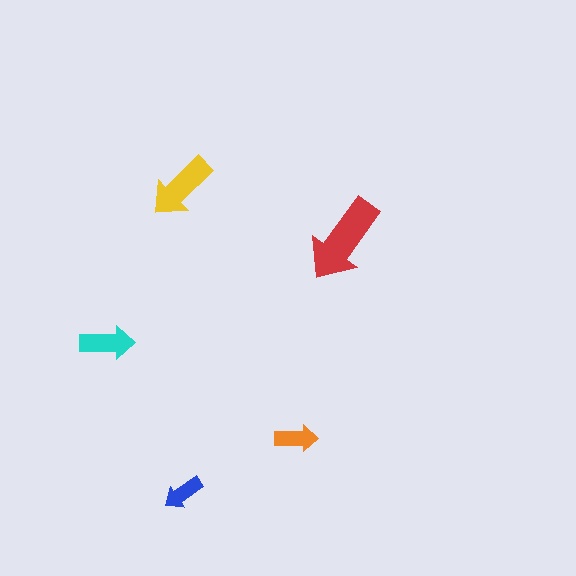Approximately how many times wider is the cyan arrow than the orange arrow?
About 1.5 times wider.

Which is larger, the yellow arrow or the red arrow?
The red one.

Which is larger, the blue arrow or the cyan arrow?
The cyan one.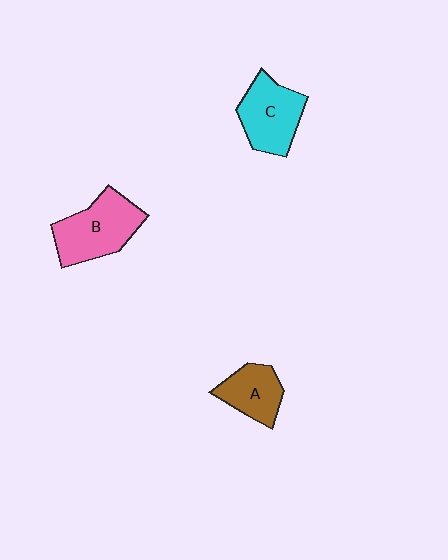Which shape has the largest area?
Shape B (pink).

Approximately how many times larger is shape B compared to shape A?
Approximately 1.6 times.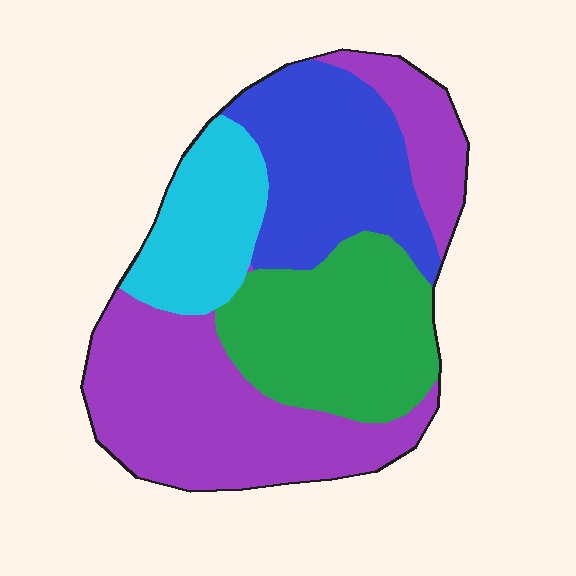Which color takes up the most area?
Purple, at roughly 40%.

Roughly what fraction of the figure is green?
Green covers around 25% of the figure.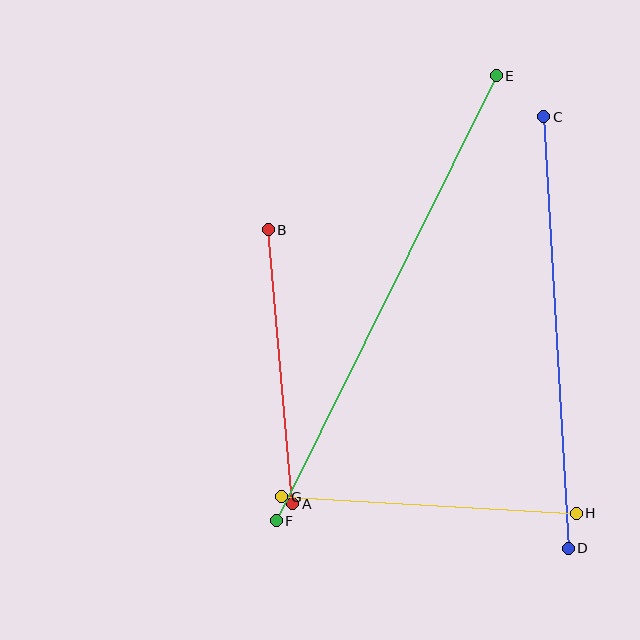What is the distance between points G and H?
The distance is approximately 295 pixels.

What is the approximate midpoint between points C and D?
The midpoint is at approximately (556, 333) pixels.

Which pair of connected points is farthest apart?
Points E and F are farthest apart.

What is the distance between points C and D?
The distance is approximately 432 pixels.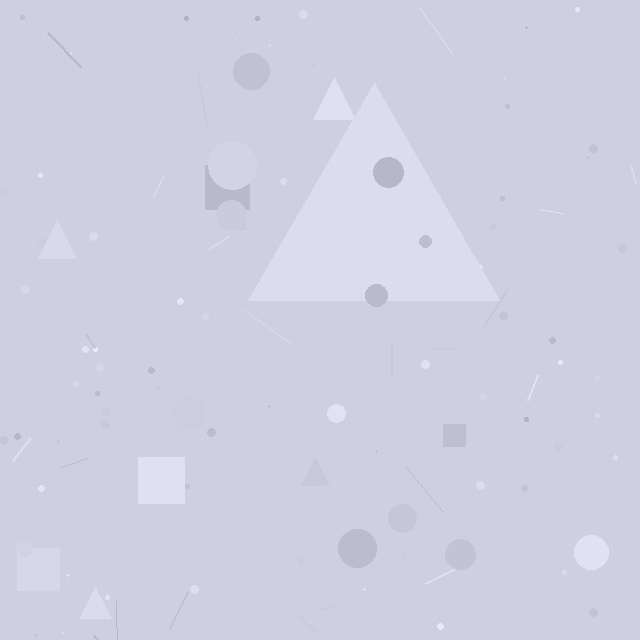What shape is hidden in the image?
A triangle is hidden in the image.